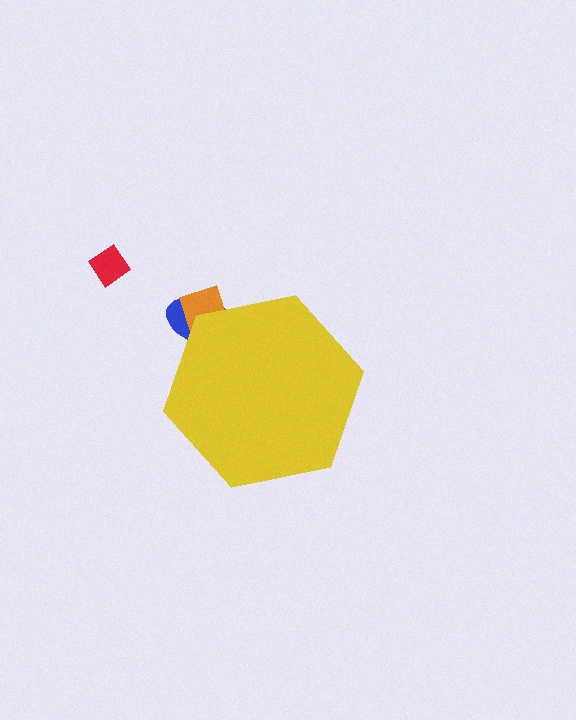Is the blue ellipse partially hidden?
Yes, the blue ellipse is partially hidden behind the yellow hexagon.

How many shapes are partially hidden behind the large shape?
2 shapes are partially hidden.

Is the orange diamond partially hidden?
Yes, the orange diamond is partially hidden behind the yellow hexagon.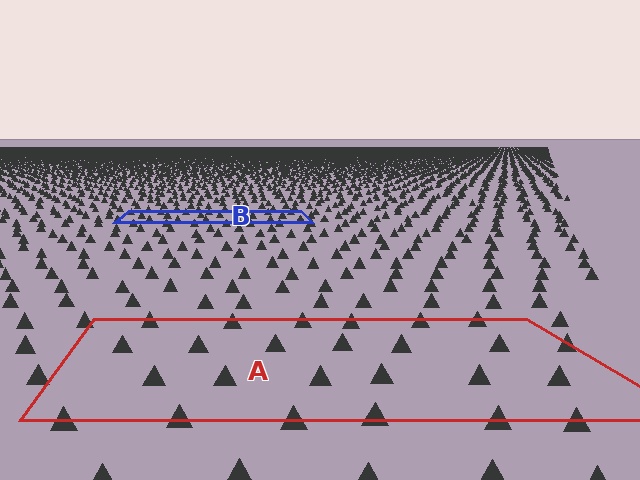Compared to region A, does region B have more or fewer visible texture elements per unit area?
Region B has more texture elements per unit area — they are packed more densely because it is farther away.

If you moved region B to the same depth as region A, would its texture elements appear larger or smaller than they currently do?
They would appear larger. At a closer depth, the same texture elements are projected at a bigger on-screen size.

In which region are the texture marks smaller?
The texture marks are smaller in region B, because it is farther away.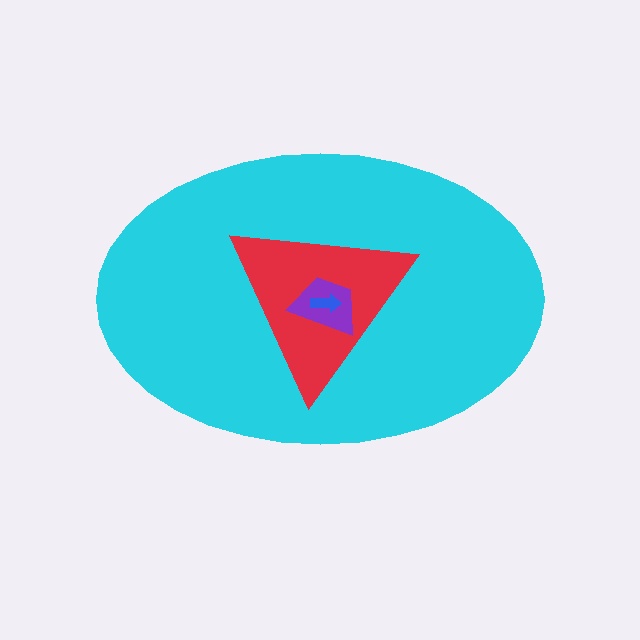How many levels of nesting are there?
4.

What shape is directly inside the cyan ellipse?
The red triangle.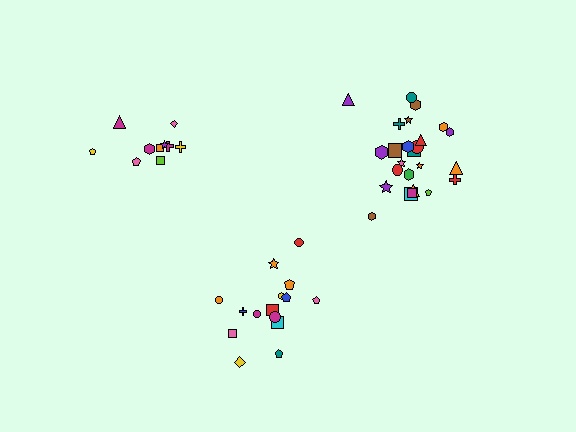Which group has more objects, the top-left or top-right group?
The top-right group.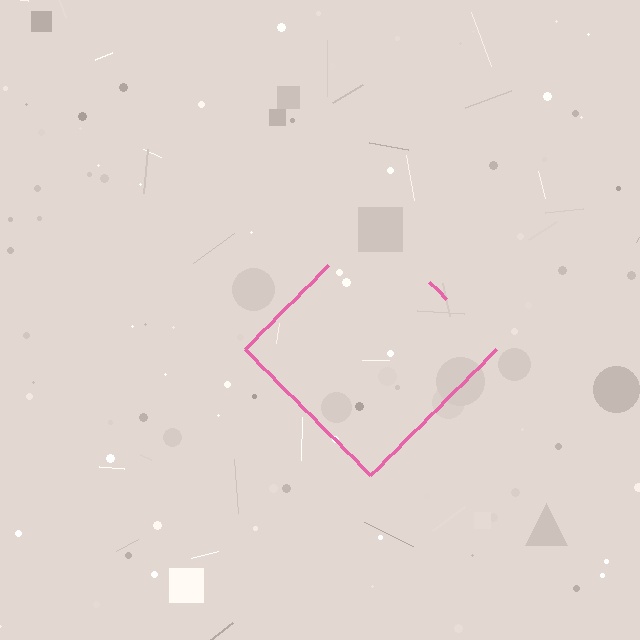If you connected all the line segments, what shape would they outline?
They would outline a diamond.